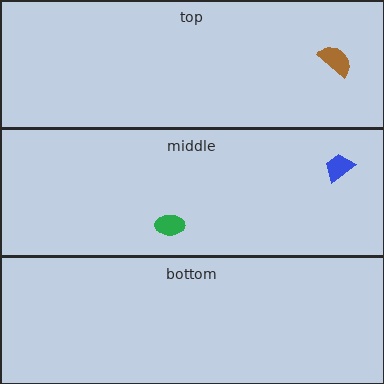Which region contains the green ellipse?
The middle region.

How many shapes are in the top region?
1.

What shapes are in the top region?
The brown semicircle.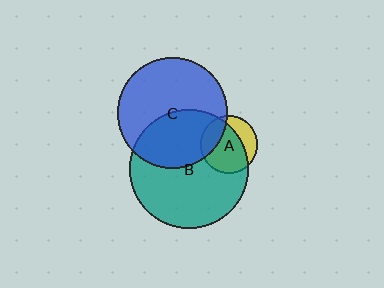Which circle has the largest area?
Circle B (teal).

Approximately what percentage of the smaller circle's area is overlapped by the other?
Approximately 25%.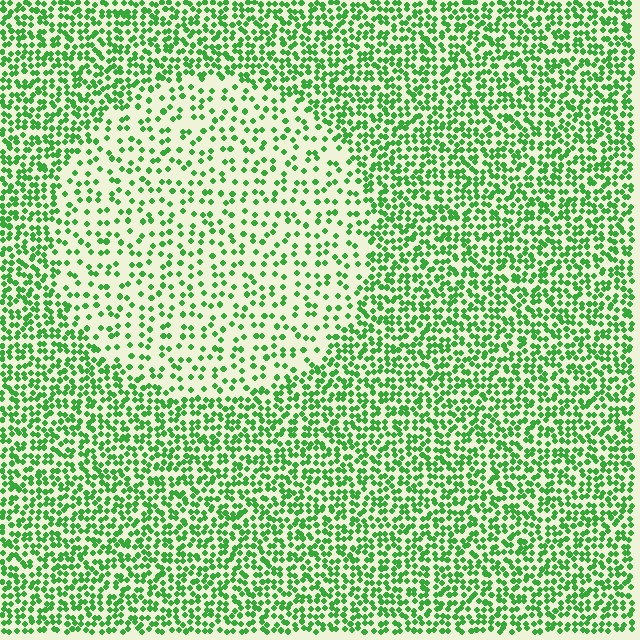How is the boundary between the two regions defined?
The boundary is defined by a change in element density (approximately 2.2x ratio). All elements are the same color, size, and shape.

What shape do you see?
I see a circle.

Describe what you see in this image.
The image contains small green elements arranged at two different densities. A circle-shaped region is visible where the elements are less densely packed than the surrounding area.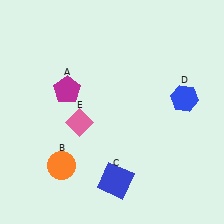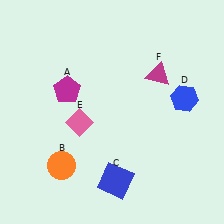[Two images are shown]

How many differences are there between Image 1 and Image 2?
There is 1 difference between the two images.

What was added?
A magenta triangle (F) was added in Image 2.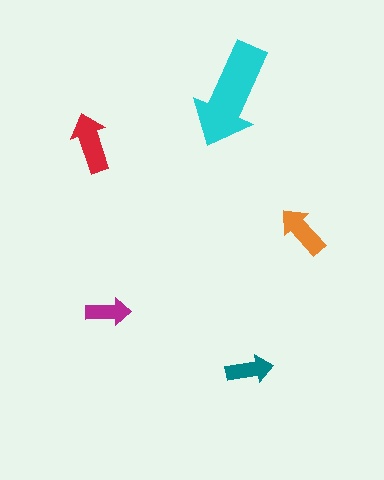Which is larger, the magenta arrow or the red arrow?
The red one.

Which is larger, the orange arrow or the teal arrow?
The orange one.